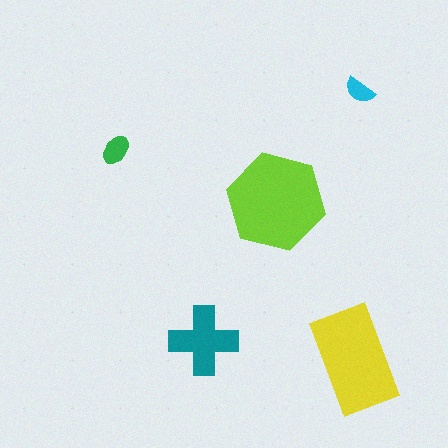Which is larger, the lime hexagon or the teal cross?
The lime hexagon.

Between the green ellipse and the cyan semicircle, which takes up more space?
The green ellipse.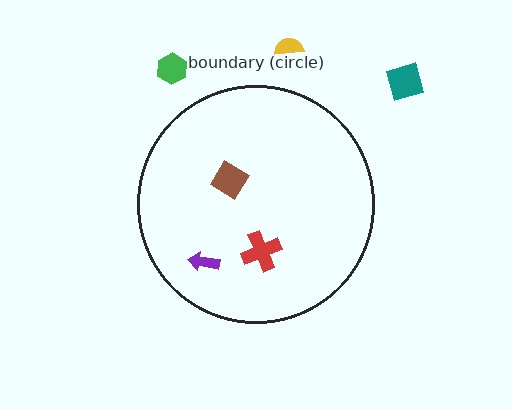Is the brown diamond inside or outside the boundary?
Inside.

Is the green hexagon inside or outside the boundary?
Outside.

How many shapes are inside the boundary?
3 inside, 3 outside.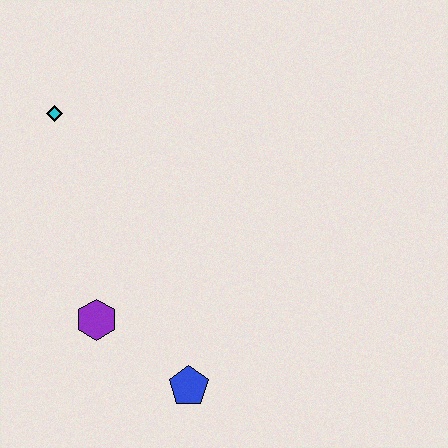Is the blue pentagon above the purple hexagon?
No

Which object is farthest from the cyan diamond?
The blue pentagon is farthest from the cyan diamond.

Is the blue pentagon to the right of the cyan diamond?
Yes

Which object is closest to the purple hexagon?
The blue pentagon is closest to the purple hexagon.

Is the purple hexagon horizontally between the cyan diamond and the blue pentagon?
Yes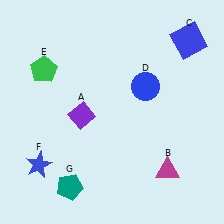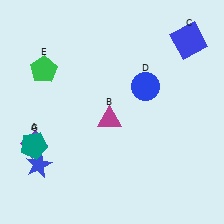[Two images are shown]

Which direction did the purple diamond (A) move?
The purple diamond (A) moved left.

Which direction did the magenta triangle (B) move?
The magenta triangle (B) moved left.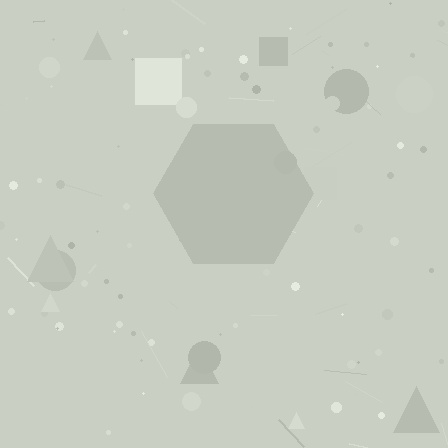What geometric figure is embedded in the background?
A hexagon is embedded in the background.